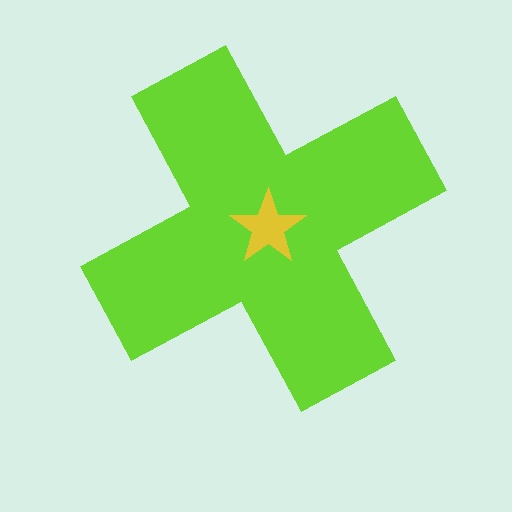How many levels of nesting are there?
2.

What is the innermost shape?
The yellow star.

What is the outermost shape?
The lime cross.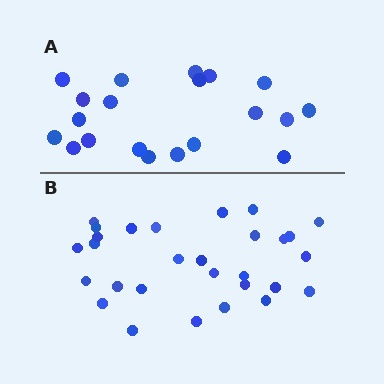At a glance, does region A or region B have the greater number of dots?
Region B (the bottom region) has more dots.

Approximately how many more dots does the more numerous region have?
Region B has roughly 8 or so more dots than region A.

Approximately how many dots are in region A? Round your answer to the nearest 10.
About 20 dots.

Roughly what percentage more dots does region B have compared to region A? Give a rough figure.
About 45% more.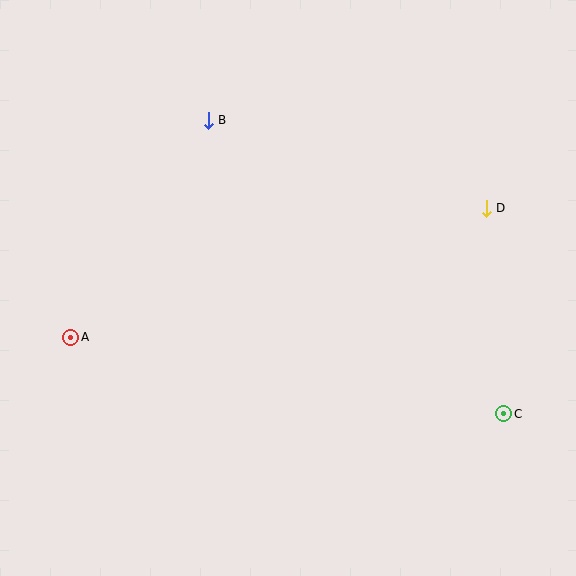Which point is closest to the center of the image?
Point B at (208, 120) is closest to the center.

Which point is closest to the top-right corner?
Point D is closest to the top-right corner.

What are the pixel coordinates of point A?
Point A is at (71, 337).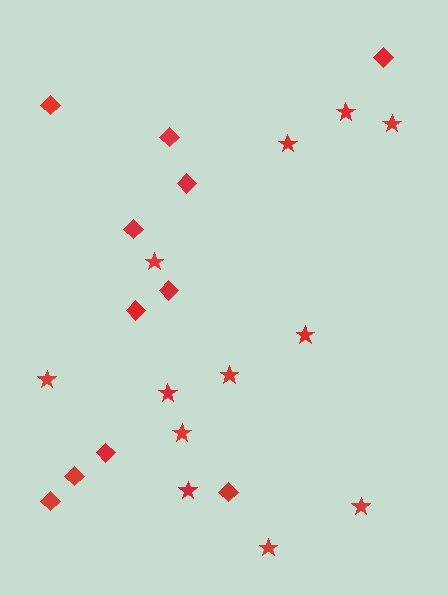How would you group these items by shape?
There are 2 groups: one group of diamonds (11) and one group of stars (12).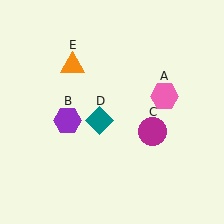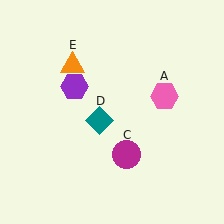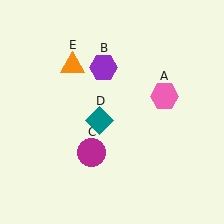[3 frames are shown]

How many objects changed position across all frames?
2 objects changed position: purple hexagon (object B), magenta circle (object C).